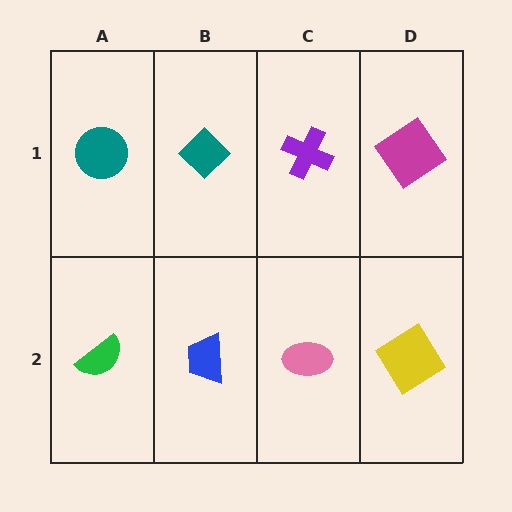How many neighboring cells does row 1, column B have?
3.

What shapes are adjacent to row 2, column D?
A magenta diamond (row 1, column D), a pink ellipse (row 2, column C).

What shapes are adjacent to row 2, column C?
A purple cross (row 1, column C), a blue trapezoid (row 2, column B), a yellow diamond (row 2, column D).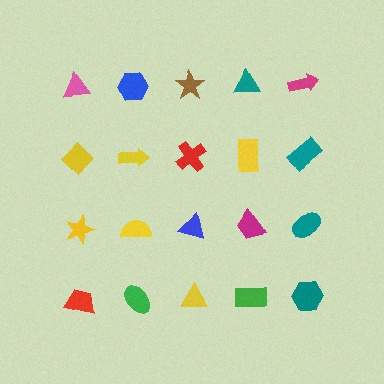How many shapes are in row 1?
5 shapes.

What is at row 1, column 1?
A pink triangle.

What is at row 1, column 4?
A teal triangle.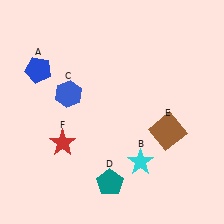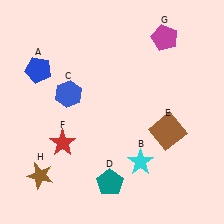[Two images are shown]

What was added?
A magenta pentagon (G), a brown star (H) were added in Image 2.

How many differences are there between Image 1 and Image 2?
There are 2 differences between the two images.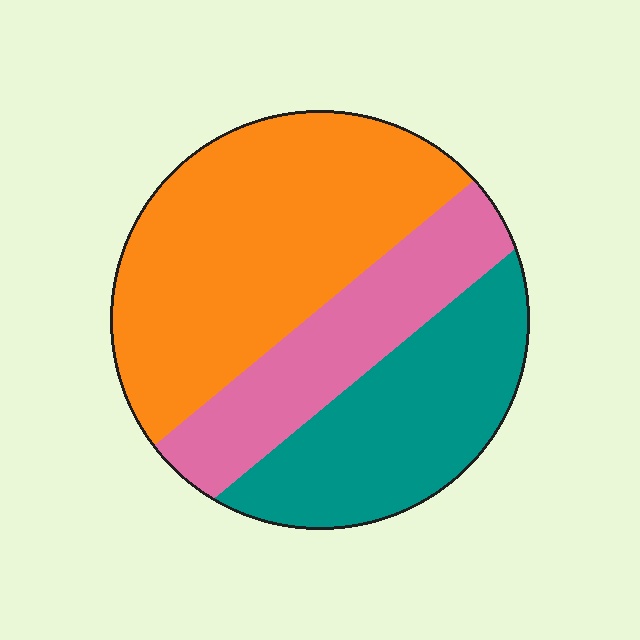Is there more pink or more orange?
Orange.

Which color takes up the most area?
Orange, at roughly 45%.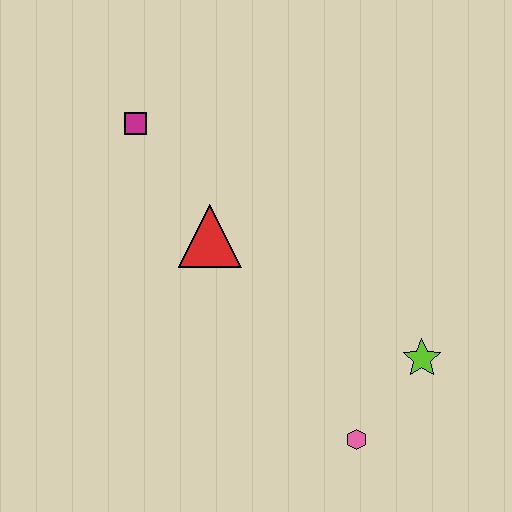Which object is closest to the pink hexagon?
The lime star is closest to the pink hexagon.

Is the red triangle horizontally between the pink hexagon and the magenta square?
Yes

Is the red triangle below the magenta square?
Yes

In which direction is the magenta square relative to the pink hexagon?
The magenta square is above the pink hexagon.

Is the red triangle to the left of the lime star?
Yes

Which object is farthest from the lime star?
The magenta square is farthest from the lime star.